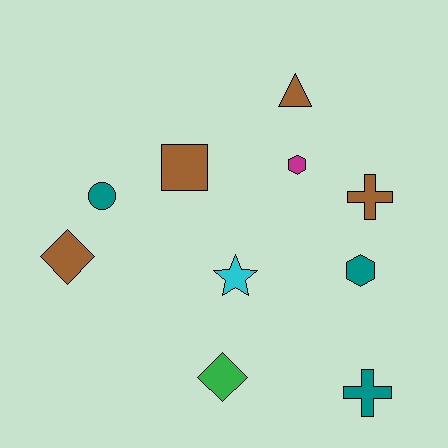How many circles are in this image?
There is 1 circle.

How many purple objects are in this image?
There are no purple objects.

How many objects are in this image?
There are 10 objects.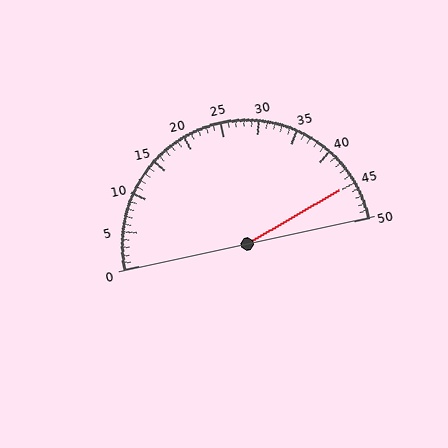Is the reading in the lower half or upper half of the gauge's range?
The reading is in the upper half of the range (0 to 50).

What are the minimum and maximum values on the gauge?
The gauge ranges from 0 to 50.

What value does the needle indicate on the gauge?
The needle indicates approximately 45.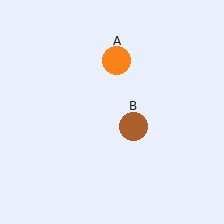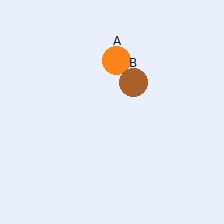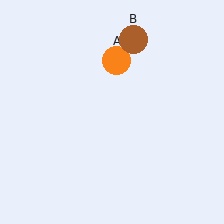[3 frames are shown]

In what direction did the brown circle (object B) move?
The brown circle (object B) moved up.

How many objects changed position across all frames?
1 object changed position: brown circle (object B).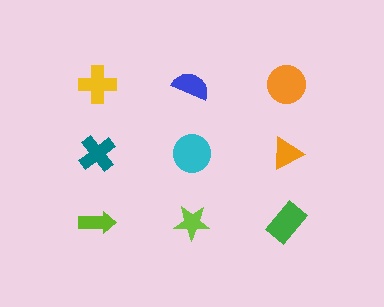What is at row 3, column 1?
A lime arrow.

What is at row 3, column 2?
A lime star.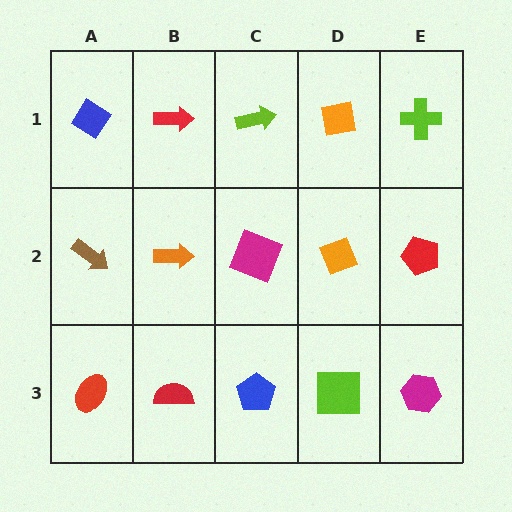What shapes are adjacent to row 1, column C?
A magenta square (row 2, column C), a red arrow (row 1, column B), an orange square (row 1, column D).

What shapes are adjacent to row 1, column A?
A brown arrow (row 2, column A), a red arrow (row 1, column B).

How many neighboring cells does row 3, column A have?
2.